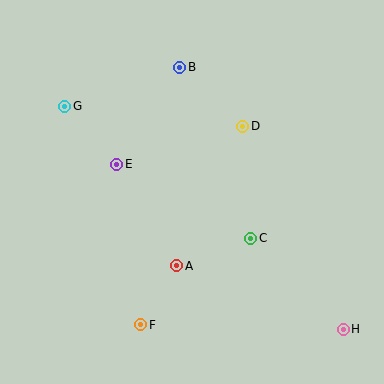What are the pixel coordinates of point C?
Point C is at (251, 238).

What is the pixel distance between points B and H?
The distance between B and H is 309 pixels.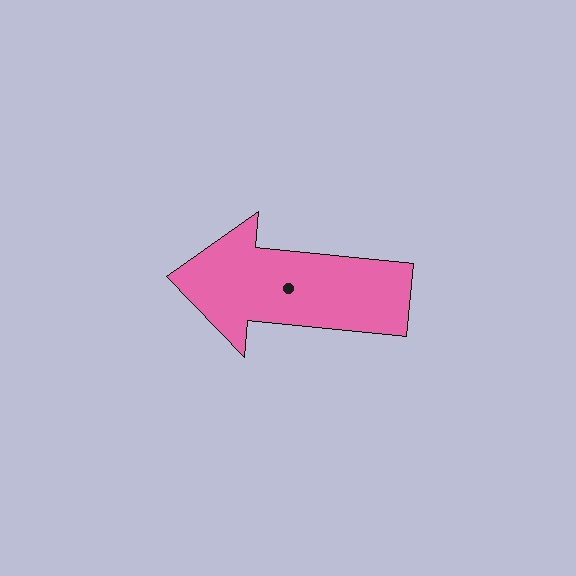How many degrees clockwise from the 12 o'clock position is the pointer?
Approximately 276 degrees.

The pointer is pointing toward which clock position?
Roughly 9 o'clock.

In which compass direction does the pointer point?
West.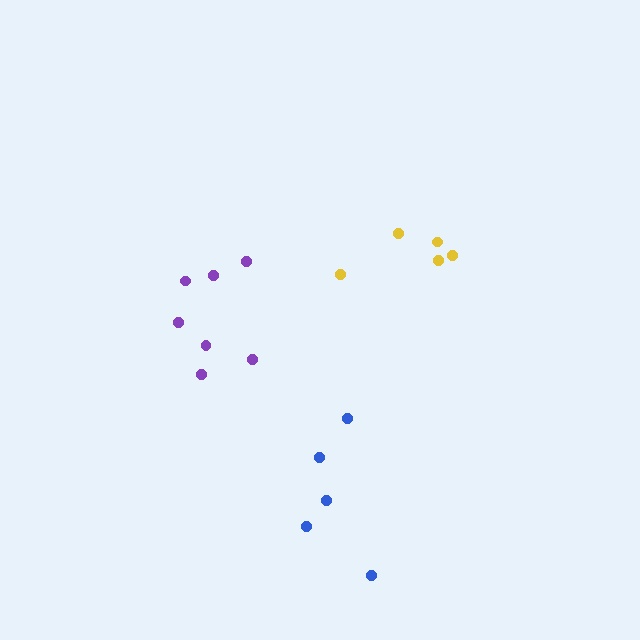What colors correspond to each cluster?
The clusters are colored: purple, yellow, blue.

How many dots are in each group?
Group 1: 7 dots, Group 2: 5 dots, Group 3: 5 dots (17 total).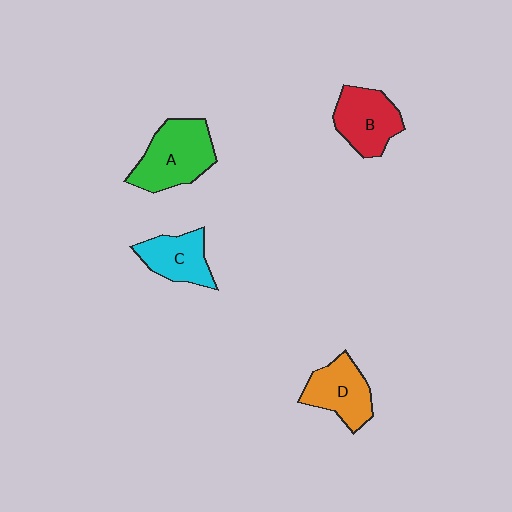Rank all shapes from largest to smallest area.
From largest to smallest: A (green), B (red), D (orange), C (cyan).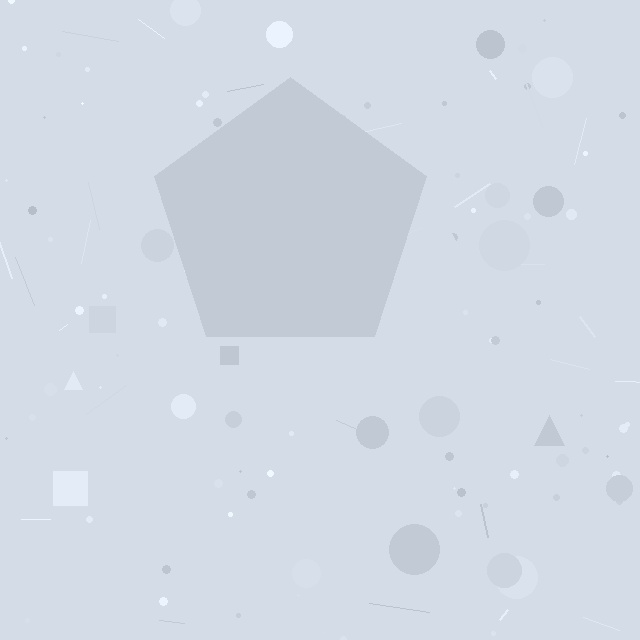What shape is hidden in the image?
A pentagon is hidden in the image.